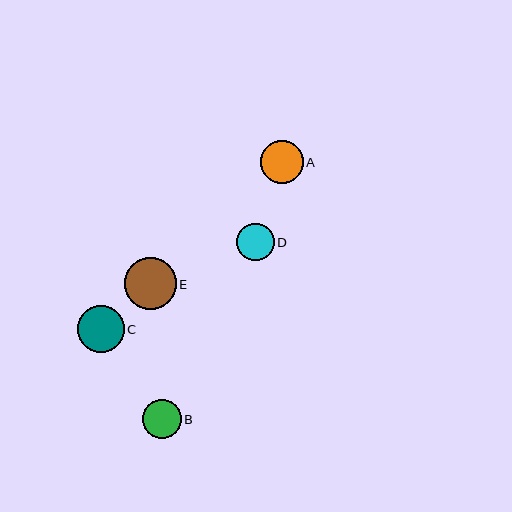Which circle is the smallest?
Circle D is the smallest with a size of approximately 37 pixels.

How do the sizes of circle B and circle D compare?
Circle B and circle D are approximately the same size.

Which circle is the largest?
Circle E is the largest with a size of approximately 52 pixels.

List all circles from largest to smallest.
From largest to smallest: E, C, A, B, D.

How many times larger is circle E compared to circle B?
Circle E is approximately 1.3 times the size of circle B.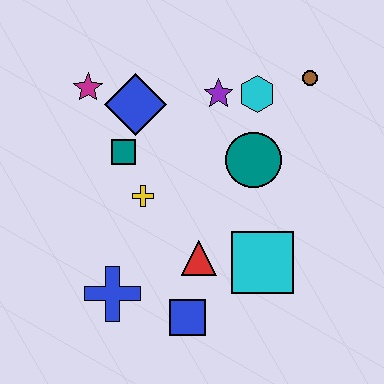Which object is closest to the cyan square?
The red triangle is closest to the cyan square.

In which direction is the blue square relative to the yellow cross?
The blue square is below the yellow cross.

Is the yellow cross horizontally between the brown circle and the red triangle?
No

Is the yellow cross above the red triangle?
Yes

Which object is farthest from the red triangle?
The brown circle is farthest from the red triangle.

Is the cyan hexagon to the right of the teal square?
Yes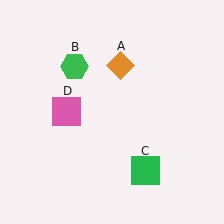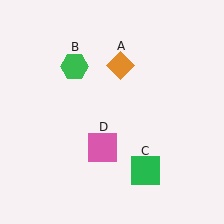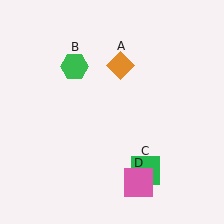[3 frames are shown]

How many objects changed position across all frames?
1 object changed position: pink square (object D).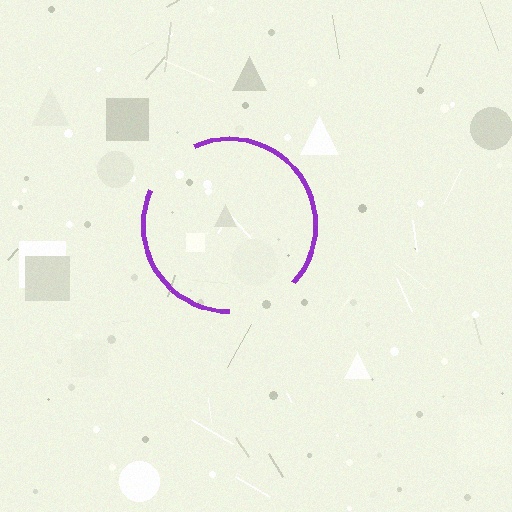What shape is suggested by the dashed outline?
The dashed outline suggests a circle.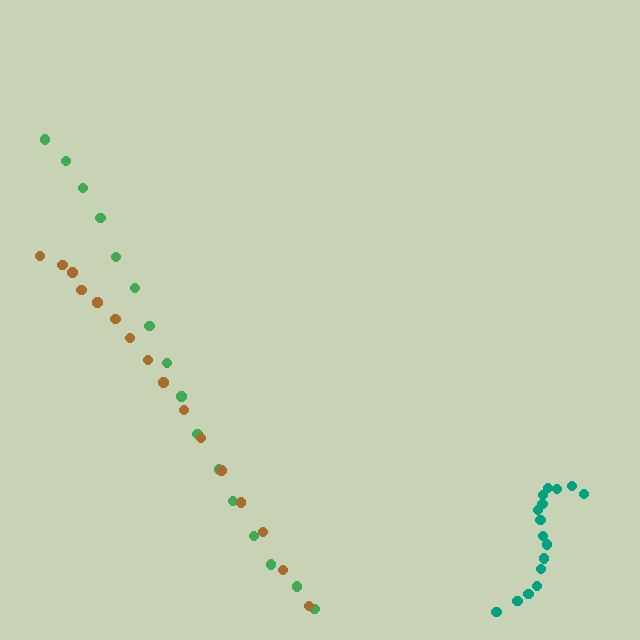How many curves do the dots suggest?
There are 3 distinct paths.